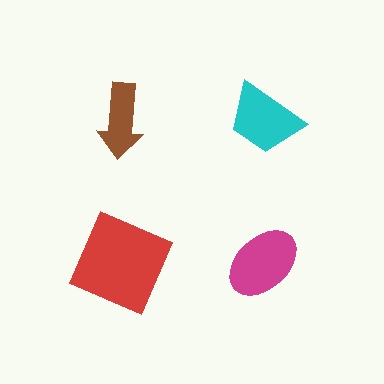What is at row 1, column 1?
A brown arrow.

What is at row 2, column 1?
A red square.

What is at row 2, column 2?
A magenta ellipse.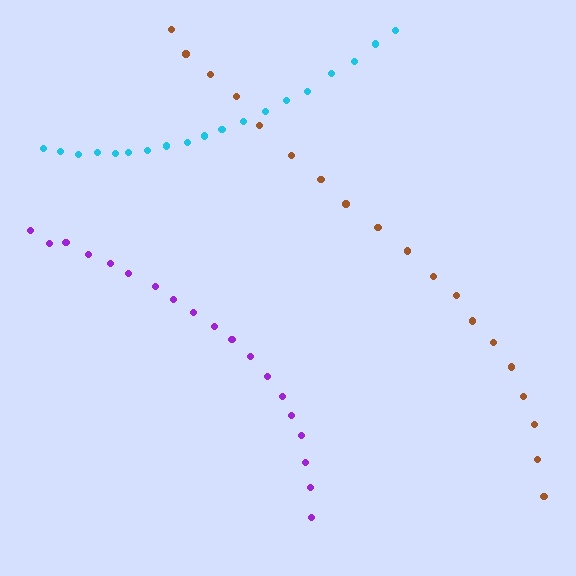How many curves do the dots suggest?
There are 3 distinct paths.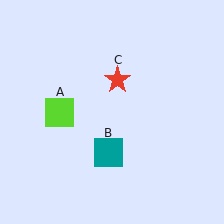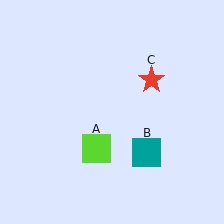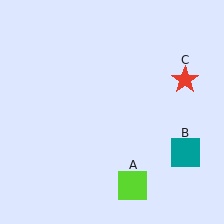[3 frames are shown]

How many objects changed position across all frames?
3 objects changed position: lime square (object A), teal square (object B), red star (object C).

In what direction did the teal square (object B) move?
The teal square (object B) moved right.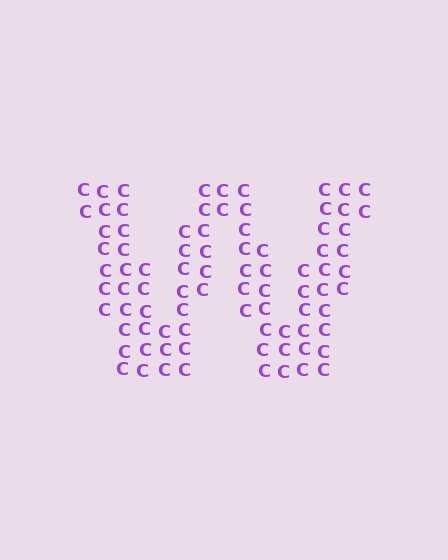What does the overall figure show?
The overall figure shows the letter W.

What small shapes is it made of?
It is made of small letter C's.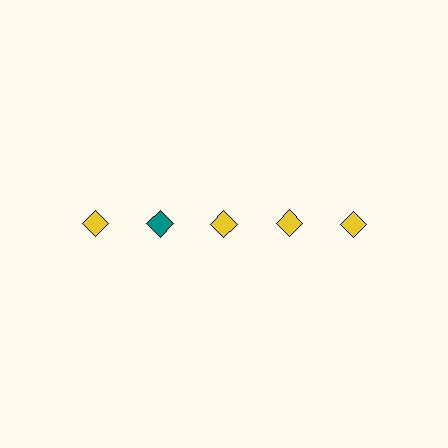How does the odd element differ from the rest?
It has a different color: teal instead of yellow.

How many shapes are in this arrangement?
There are 5 shapes arranged in a grid pattern.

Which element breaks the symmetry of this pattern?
The teal diamond in the top row, second from left column breaks the symmetry. All other shapes are yellow diamonds.